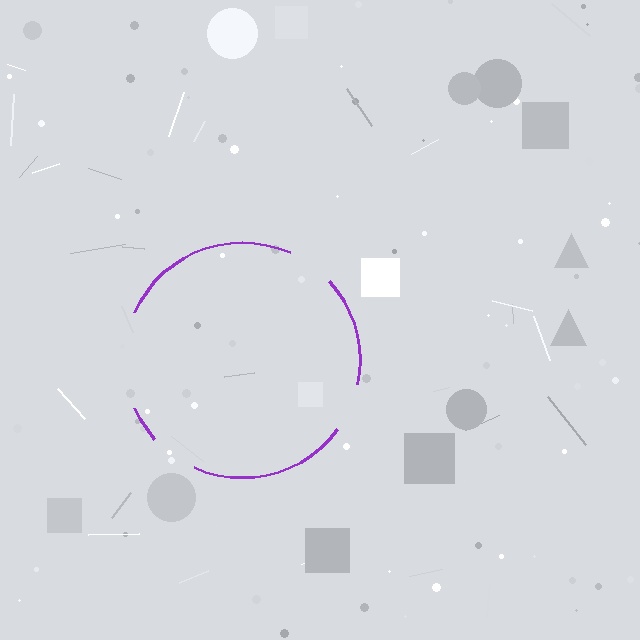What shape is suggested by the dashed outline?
The dashed outline suggests a circle.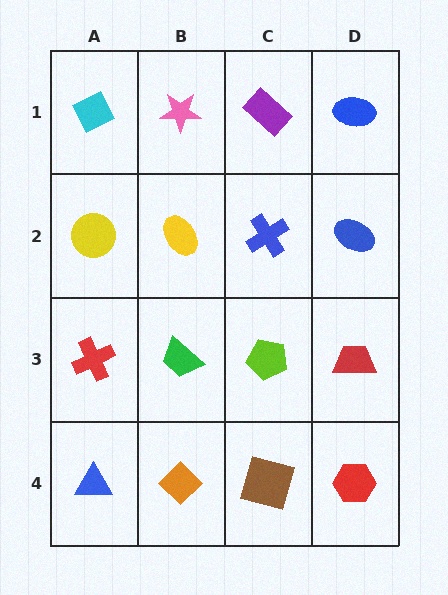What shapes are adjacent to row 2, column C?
A purple rectangle (row 1, column C), a lime pentagon (row 3, column C), a yellow ellipse (row 2, column B), a blue ellipse (row 2, column D).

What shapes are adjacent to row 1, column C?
A blue cross (row 2, column C), a pink star (row 1, column B), a blue ellipse (row 1, column D).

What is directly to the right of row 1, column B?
A purple rectangle.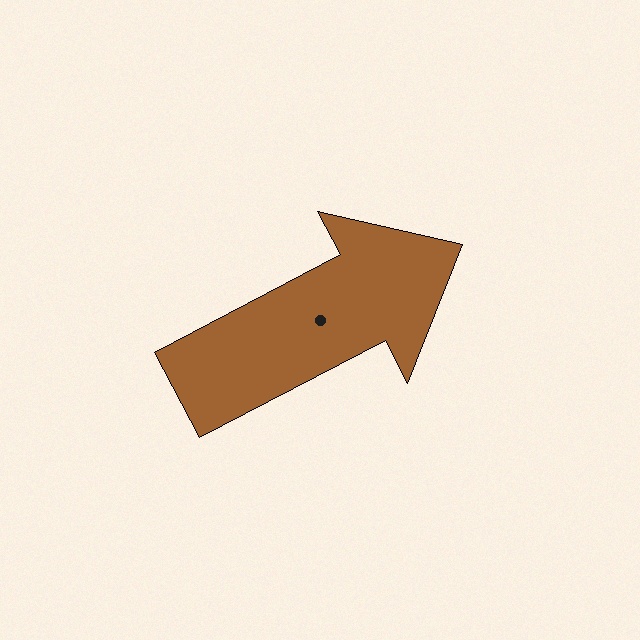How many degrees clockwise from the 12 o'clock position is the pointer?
Approximately 62 degrees.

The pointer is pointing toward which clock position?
Roughly 2 o'clock.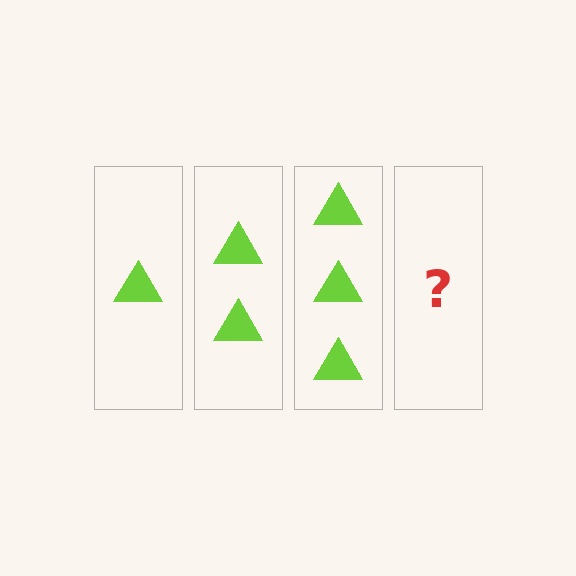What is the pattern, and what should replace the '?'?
The pattern is that each step adds one more triangle. The '?' should be 4 triangles.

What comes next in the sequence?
The next element should be 4 triangles.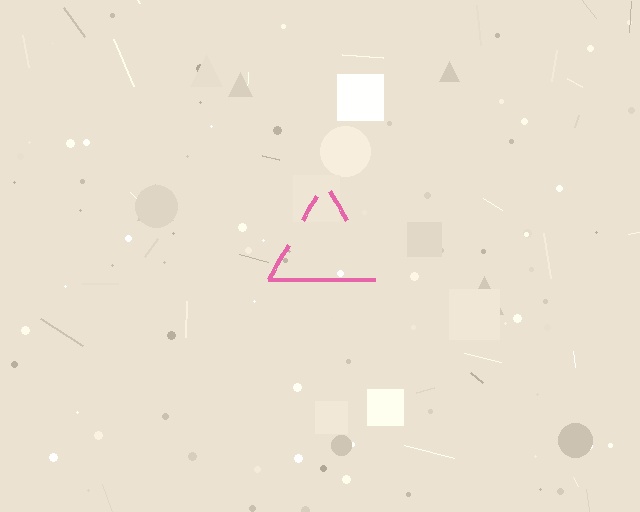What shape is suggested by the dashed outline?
The dashed outline suggests a triangle.